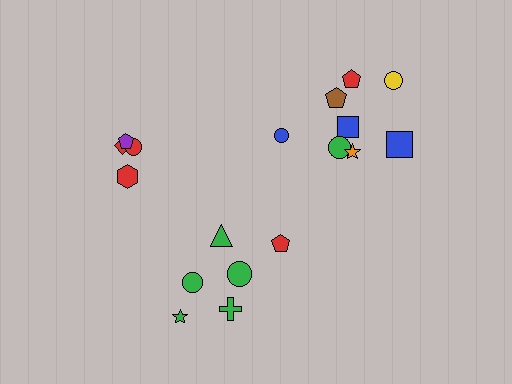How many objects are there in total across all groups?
There are 18 objects.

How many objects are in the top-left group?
There are 4 objects.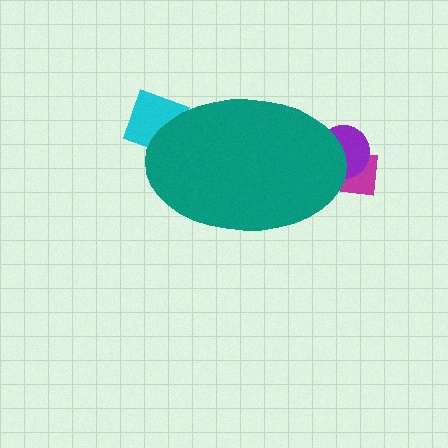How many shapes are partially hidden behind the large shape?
3 shapes are partially hidden.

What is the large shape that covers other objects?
A teal ellipse.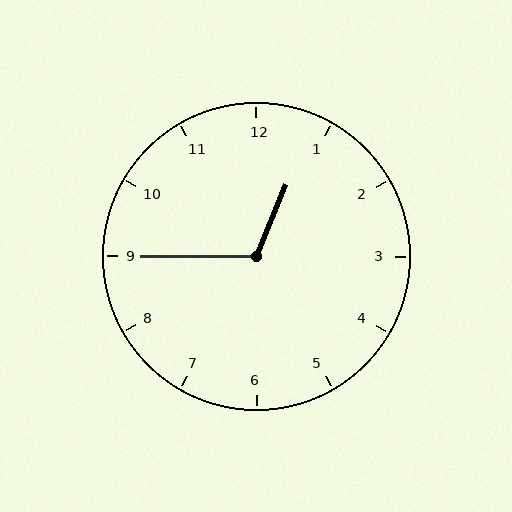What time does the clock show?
12:45.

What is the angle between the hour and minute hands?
Approximately 112 degrees.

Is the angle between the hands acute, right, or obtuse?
It is obtuse.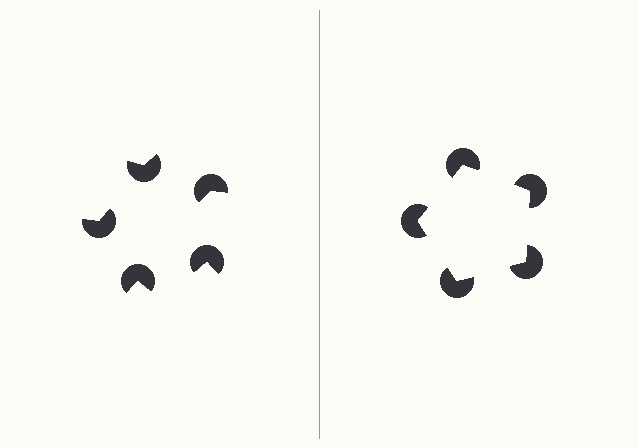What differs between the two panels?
The pac-man discs are positioned identically on both sides; only the wedge orientations differ. On the right they align to a pentagon; on the left they are misaligned.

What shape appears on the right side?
An illusory pentagon.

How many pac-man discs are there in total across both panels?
10 — 5 on each side.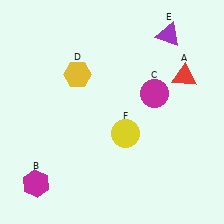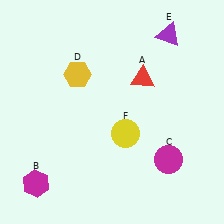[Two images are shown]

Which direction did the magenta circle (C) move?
The magenta circle (C) moved down.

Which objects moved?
The objects that moved are: the red triangle (A), the magenta circle (C).